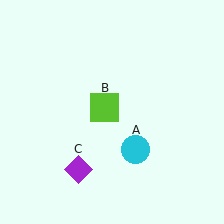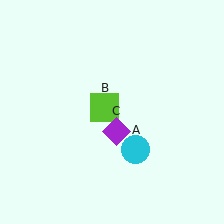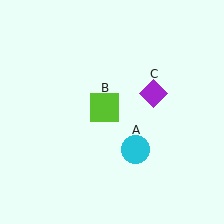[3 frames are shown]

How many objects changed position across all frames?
1 object changed position: purple diamond (object C).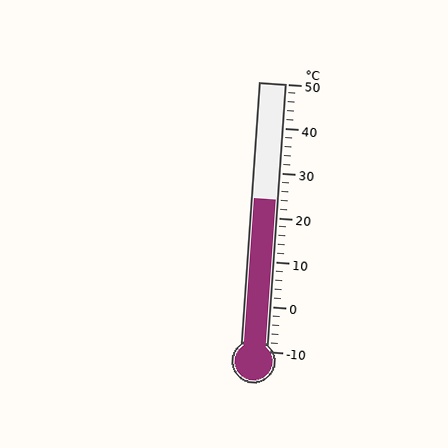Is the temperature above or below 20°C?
The temperature is above 20°C.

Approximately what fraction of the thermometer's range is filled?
The thermometer is filled to approximately 55% of its range.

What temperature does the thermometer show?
The thermometer shows approximately 24°C.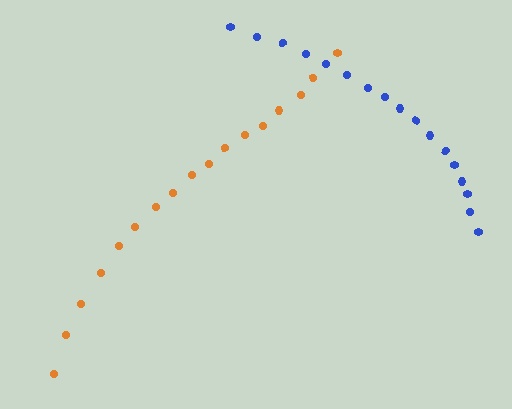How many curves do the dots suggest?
There are 2 distinct paths.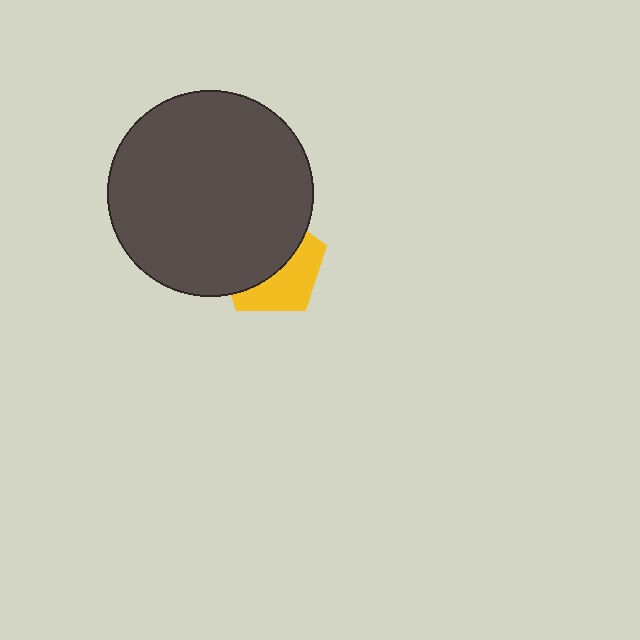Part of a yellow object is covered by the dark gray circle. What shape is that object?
It is a pentagon.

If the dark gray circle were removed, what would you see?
You would see the complete yellow pentagon.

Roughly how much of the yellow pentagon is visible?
A small part of it is visible (roughly 43%).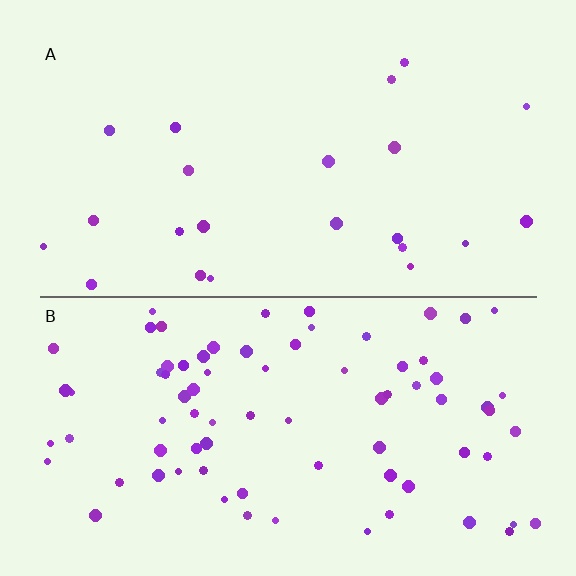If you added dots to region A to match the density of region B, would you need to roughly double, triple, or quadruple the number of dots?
Approximately quadruple.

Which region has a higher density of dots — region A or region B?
B (the bottom).